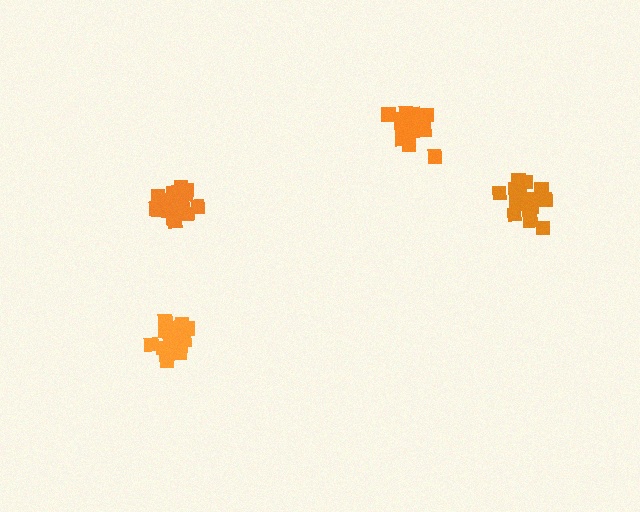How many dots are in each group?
Group 1: 16 dots, Group 2: 16 dots, Group 3: 17 dots, Group 4: 17 dots (66 total).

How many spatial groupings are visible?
There are 4 spatial groupings.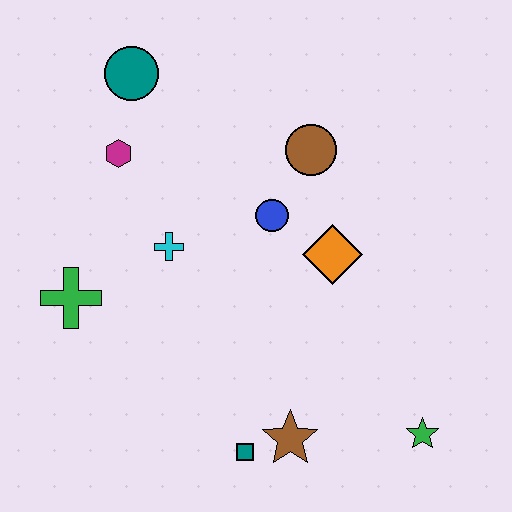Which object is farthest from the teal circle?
The green star is farthest from the teal circle.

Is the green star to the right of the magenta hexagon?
Yes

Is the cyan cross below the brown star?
No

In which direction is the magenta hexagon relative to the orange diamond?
The magenta hexagon is to the left of the orange diamond.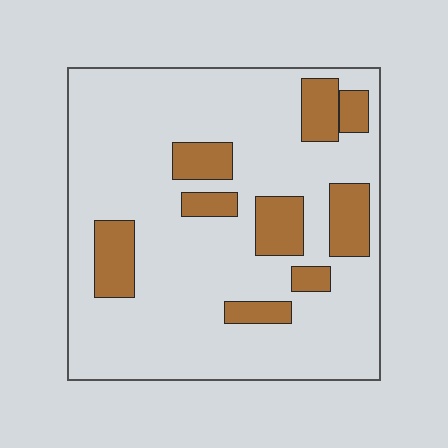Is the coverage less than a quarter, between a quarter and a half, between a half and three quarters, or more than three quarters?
Less than a quarter.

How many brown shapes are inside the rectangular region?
9.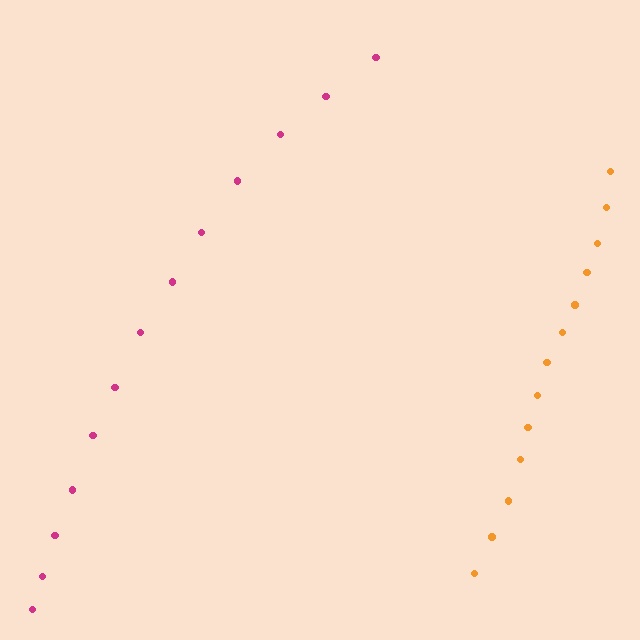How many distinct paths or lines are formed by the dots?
There are 2 distinct paths.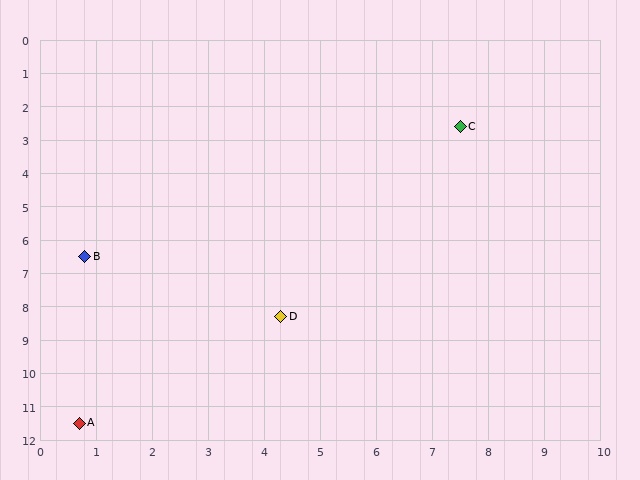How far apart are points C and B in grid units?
Points C and B are about 7.8 grid units apart.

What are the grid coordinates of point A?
Point A is at approximately (0.7, 11.5).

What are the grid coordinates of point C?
Point C is at approximately (7.5, 2.6).